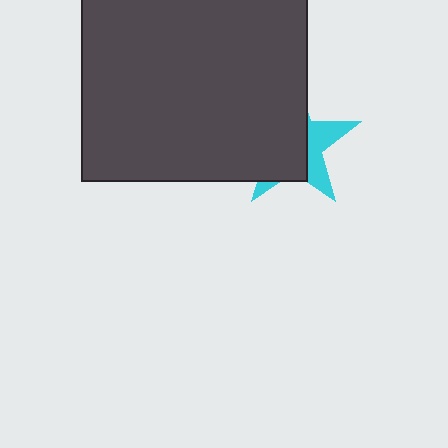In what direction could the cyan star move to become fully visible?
The cyan star could move right. That would shift it out from behind the dark gray rectangle entirely.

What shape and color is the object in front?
The object in front is a dark gray rectangle.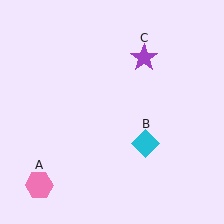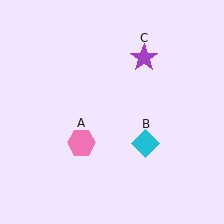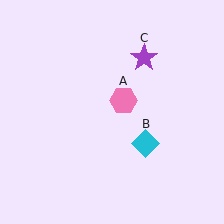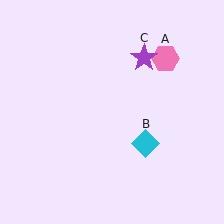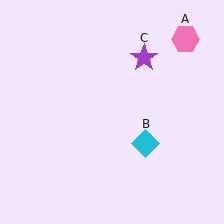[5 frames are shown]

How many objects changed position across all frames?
1 object changed position: pink hexagon (object A).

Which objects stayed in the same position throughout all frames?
Cyan diamond (object B) and purple star (object C) remained stationary.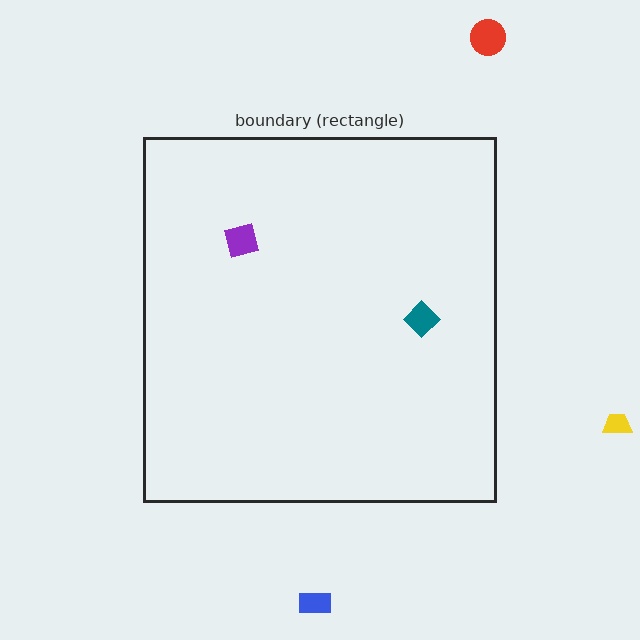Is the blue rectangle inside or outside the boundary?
Outside.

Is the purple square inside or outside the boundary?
Inside.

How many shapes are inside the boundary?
2 inside, 3 outside.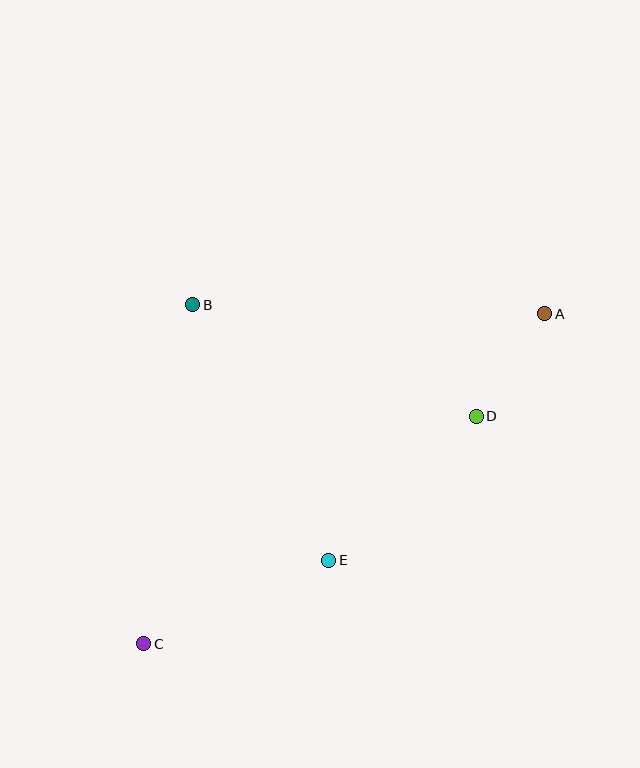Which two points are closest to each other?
Points A and D are closest to each other.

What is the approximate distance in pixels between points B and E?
The distance between B and E is approximately 289 pixels.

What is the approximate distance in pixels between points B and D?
The distance between B and D is approximately 305 pixels.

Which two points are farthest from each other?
Points A and C are farthest from each other.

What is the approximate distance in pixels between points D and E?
The distance between D and E is approximately 206 pixels.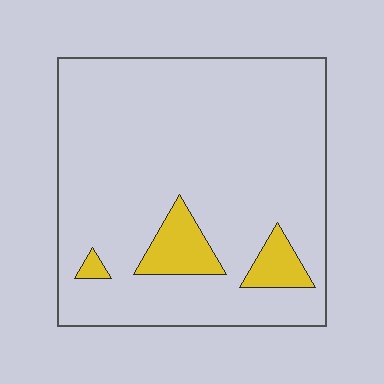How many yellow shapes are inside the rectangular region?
3.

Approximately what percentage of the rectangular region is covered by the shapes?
Approximately 10%.